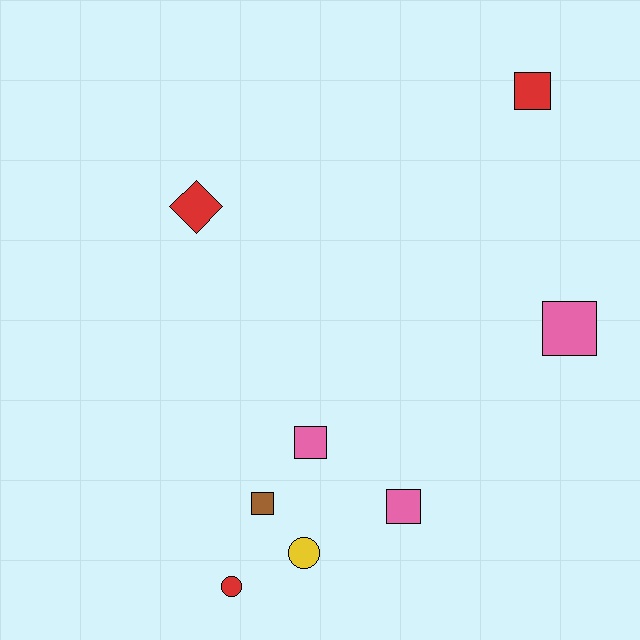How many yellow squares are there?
There are no yellow squares.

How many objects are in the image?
There are 8 objects.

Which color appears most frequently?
Pink, with 3 objects.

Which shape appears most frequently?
Square, with 5 objects.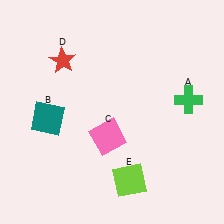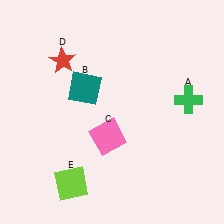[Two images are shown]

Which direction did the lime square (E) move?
The lime square (E) moved left.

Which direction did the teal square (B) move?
The teal square (B) moved right.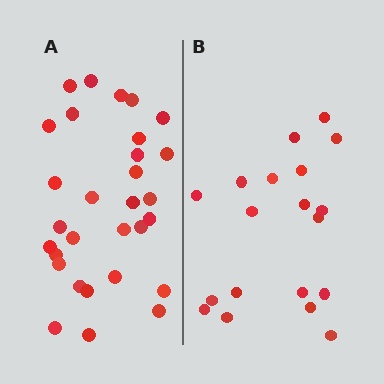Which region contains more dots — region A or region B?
Region A (the left region) has more dots.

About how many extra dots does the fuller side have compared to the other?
Region A has roughly 12 or so more dots than region B.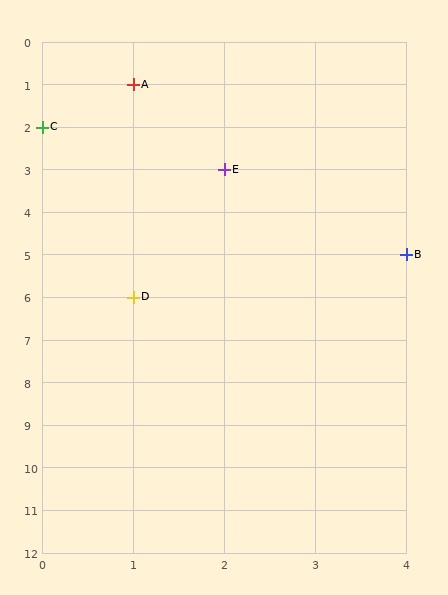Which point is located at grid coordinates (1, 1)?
Point A is at (1, 1).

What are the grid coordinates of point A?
Point A is at grid coordinates (1, 1).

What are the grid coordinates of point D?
Point D is at grid coordinates (1, 6).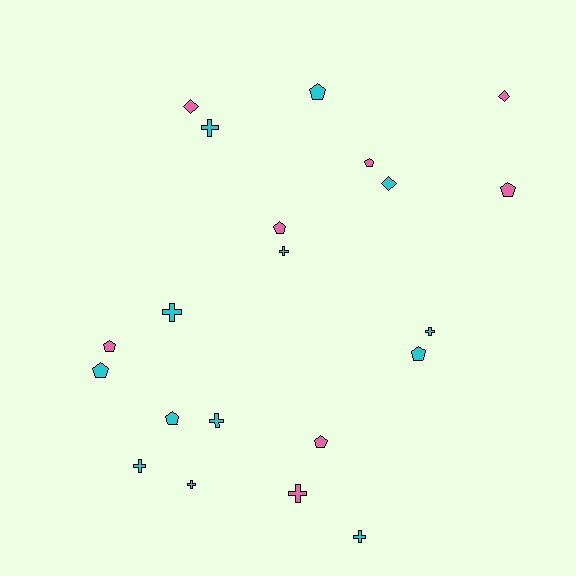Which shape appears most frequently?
Cross, with 9 objects.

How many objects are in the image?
There are 21 objects.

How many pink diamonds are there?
There are 2 pink diamonds.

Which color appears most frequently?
Cyan, with 13 objects.